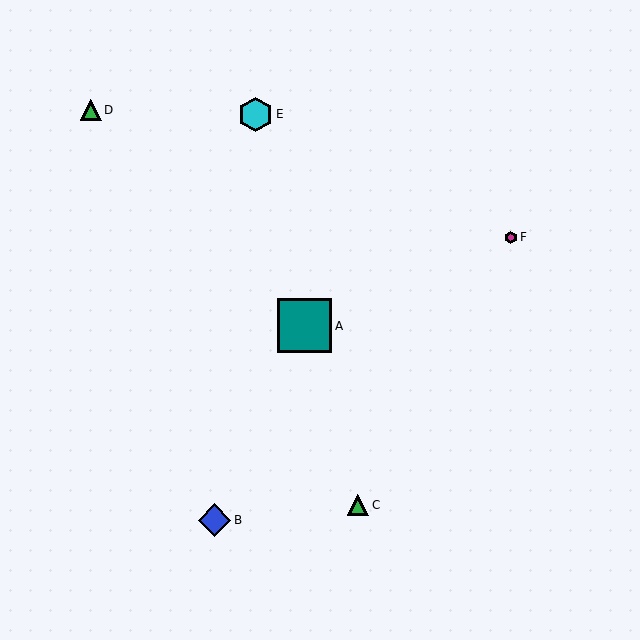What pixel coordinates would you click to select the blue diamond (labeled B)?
Click at (215, 520) to select the blue diamond B.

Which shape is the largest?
The teal square (labeled A) is the largest.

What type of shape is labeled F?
Shape F is a magenta hexagon.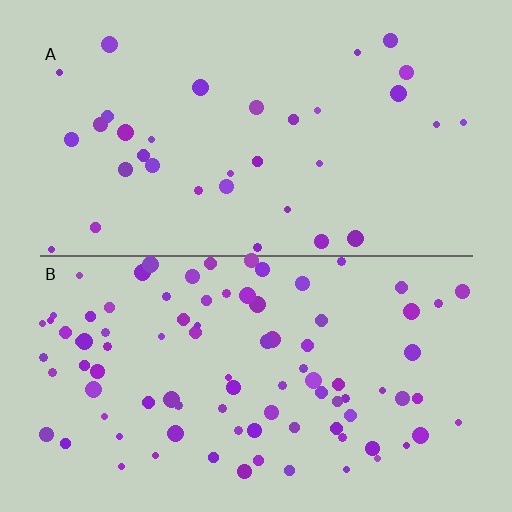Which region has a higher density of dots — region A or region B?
B (the bottom).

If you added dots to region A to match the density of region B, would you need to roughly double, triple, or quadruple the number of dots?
Approximately triple.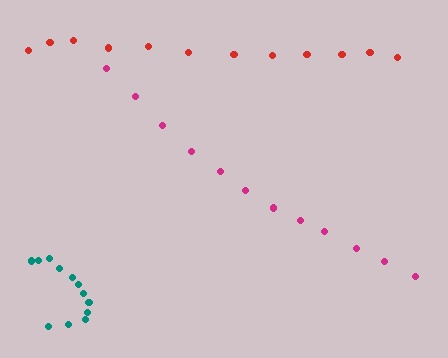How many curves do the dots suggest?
There are 3 distinct paths.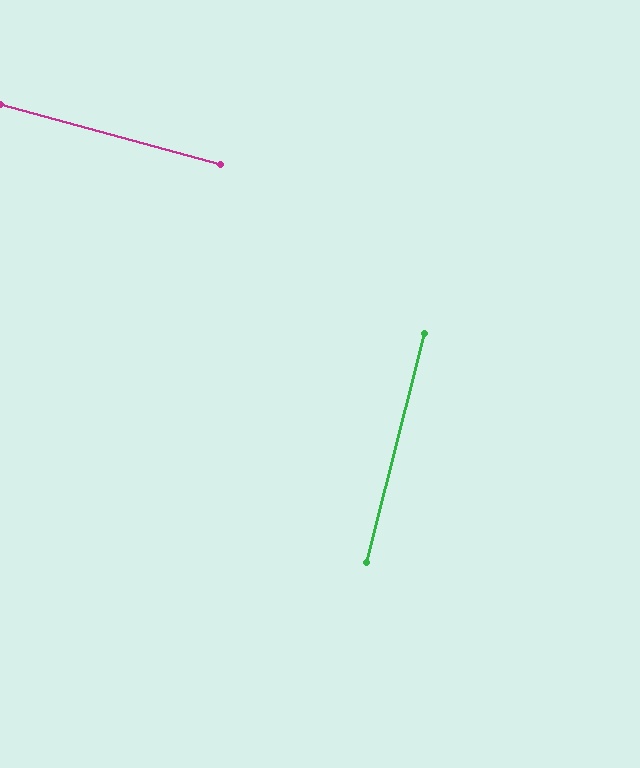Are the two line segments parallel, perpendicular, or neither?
Perpendicular — they meet at approximately 89°.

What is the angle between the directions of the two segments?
Approximately 89 degrees.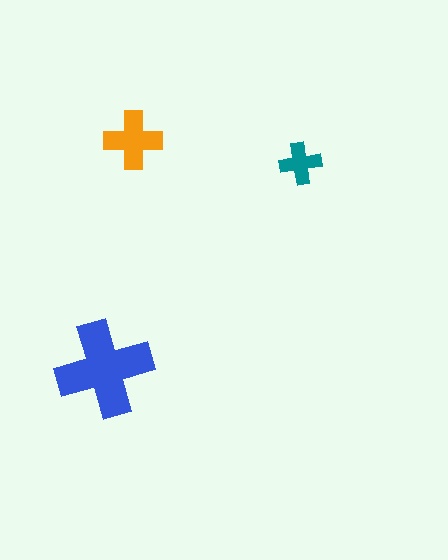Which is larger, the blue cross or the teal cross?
The blue one.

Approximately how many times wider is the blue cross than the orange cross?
About 1.5 times wider.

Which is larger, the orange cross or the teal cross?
The orange one.